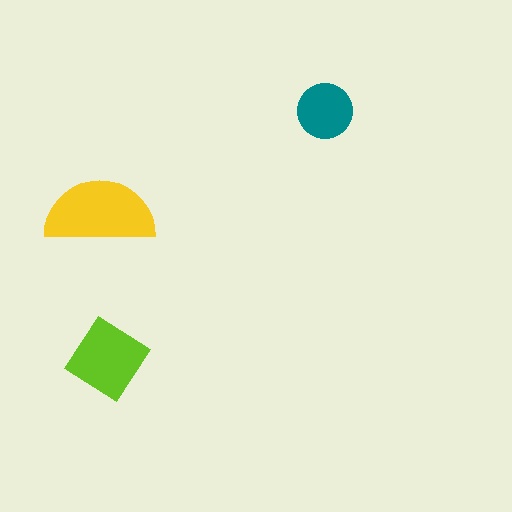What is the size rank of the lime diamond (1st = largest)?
2nd.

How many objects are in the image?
There are 3 objects in the image.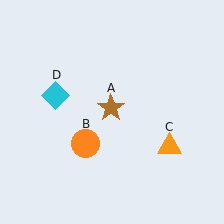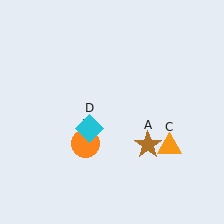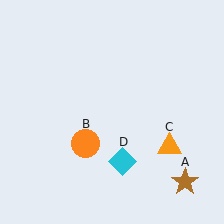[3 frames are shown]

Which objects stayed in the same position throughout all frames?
Orange circle (object B) and orange triangle (object C) remained stationary.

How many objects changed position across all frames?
2 objects changed position: brown star (object A), cyan diamond (object D).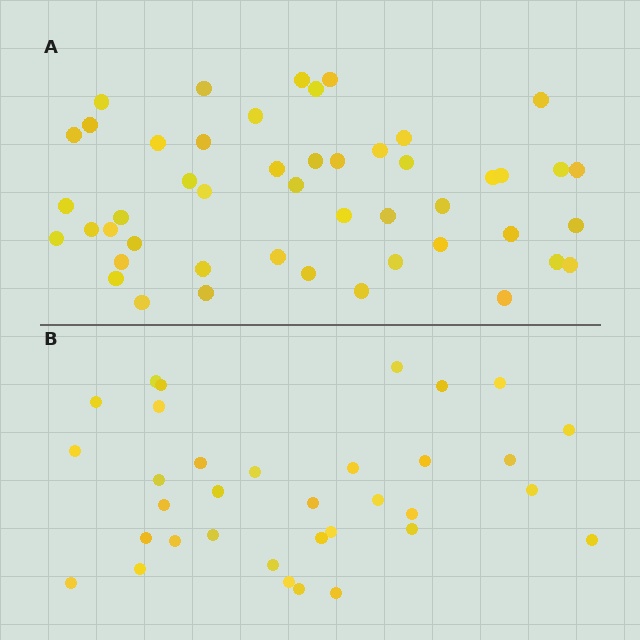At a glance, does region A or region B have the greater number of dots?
Region A (the top region) has more dots.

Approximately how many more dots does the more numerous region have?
Region A has approximately 15 more dots than region B.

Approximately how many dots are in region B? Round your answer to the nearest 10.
About 30 dots. (The exact count is 34, which rounds to 30.)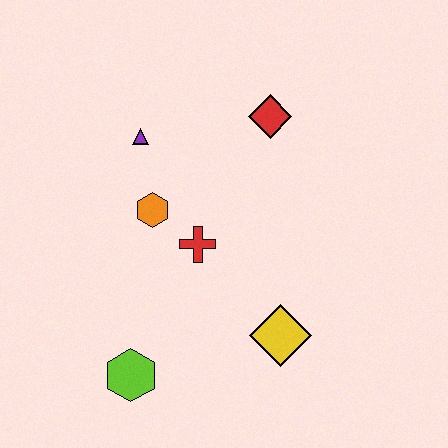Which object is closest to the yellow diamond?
The red cross is closest to the yellow diamond.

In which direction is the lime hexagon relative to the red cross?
The lime hexagon is below the red cross.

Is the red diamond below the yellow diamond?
No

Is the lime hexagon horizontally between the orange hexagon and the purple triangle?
No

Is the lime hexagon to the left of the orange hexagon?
Yes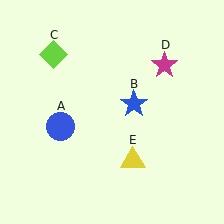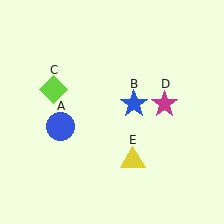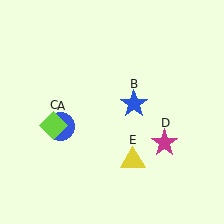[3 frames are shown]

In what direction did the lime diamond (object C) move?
The lime diamond (object C) moved down.